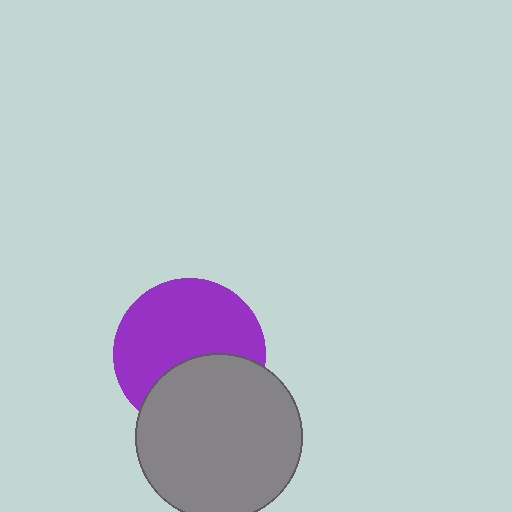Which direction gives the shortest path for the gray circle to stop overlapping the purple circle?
Moving down gives the shortest separation.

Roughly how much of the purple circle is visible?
About half of it is visible (roughly 63%).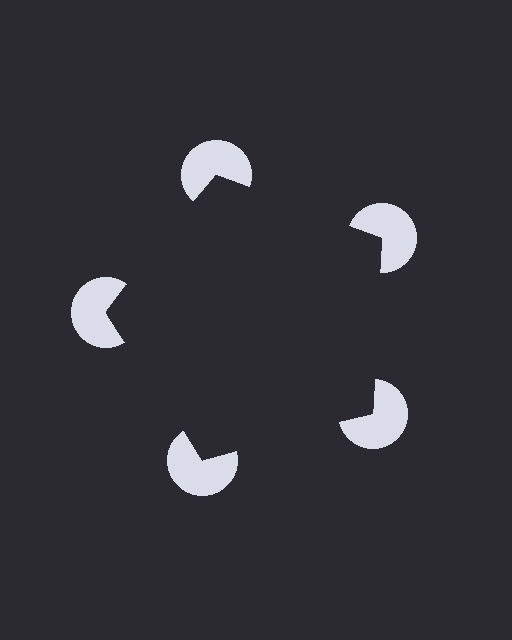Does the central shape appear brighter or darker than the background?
It typically appears slightly darker than the background, even though no actual brightness change is drawn.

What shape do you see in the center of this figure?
An illusory pentagon — its edges are inferred from the aligned wedge cuts in the pac-man discs, not physically drawn.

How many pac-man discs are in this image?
There are 5 — one at each vertex of the illusory pentagon.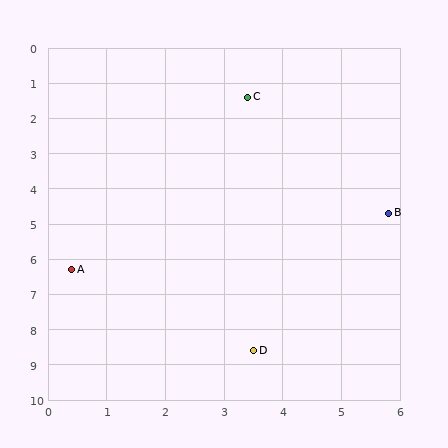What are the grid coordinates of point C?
Point C is at approximately (3.4, 1.4).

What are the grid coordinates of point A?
Point A is at approximately (0.4, 6.3).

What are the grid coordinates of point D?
Point D is at approximately (3.5, 8.6).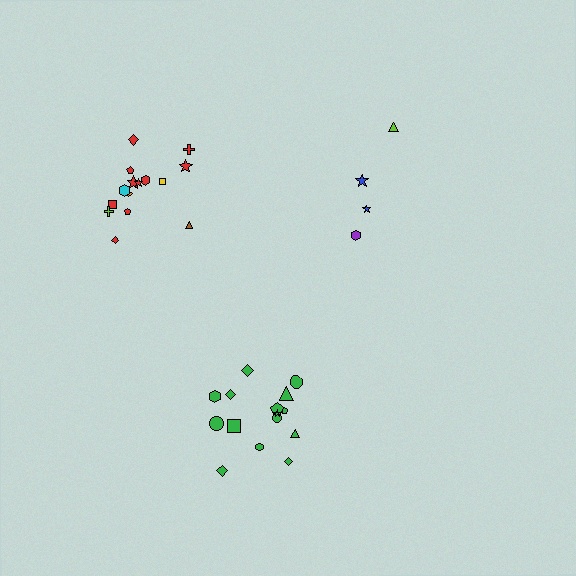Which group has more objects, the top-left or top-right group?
The top-left group.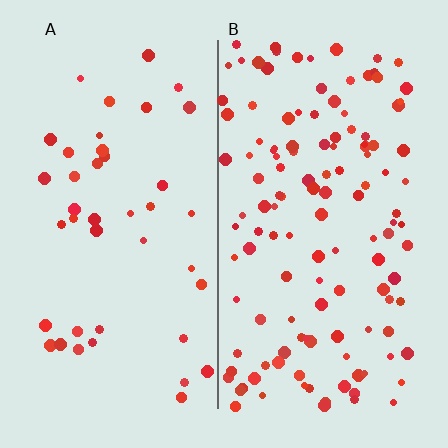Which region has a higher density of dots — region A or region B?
B (the right).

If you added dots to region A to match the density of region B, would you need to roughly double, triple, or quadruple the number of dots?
Approximately triple.